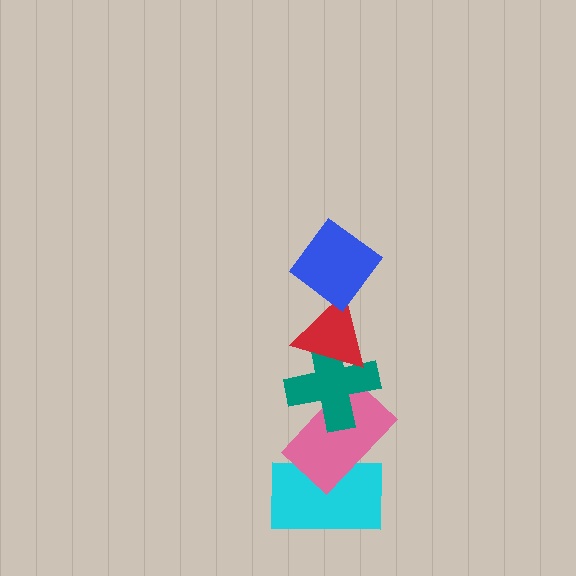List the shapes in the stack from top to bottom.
From top to bottom: the blue diamond, the red triangle, the teal cross, the pink rectangle, the cyan rectangle.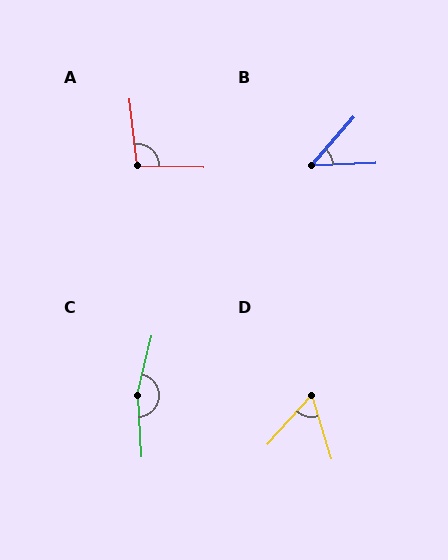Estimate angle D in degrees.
Approximately 60 degrees.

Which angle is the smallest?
B, at approximately 47 degrees.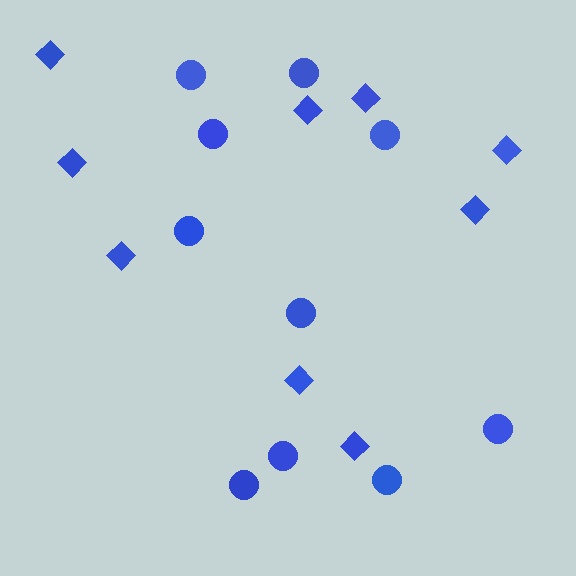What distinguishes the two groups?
There are 2 groups: one group of circles (10) and one group of diamonds (9).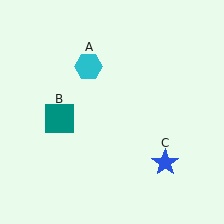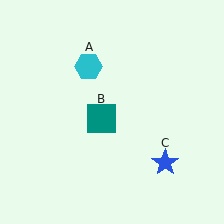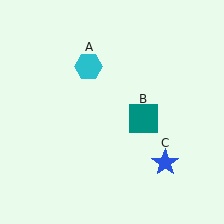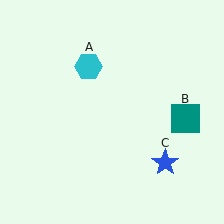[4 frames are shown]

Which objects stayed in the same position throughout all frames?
Cyan hexagon (object A) and blue star (object C) remained stationary.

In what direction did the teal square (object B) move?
The teal square (object B) moved right.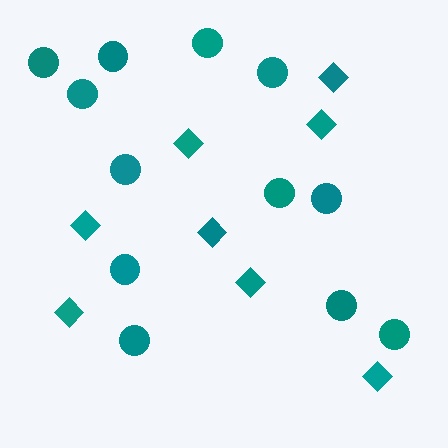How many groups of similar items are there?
There are 2 groups: one group of diamonds (8) and one group of circles (12).